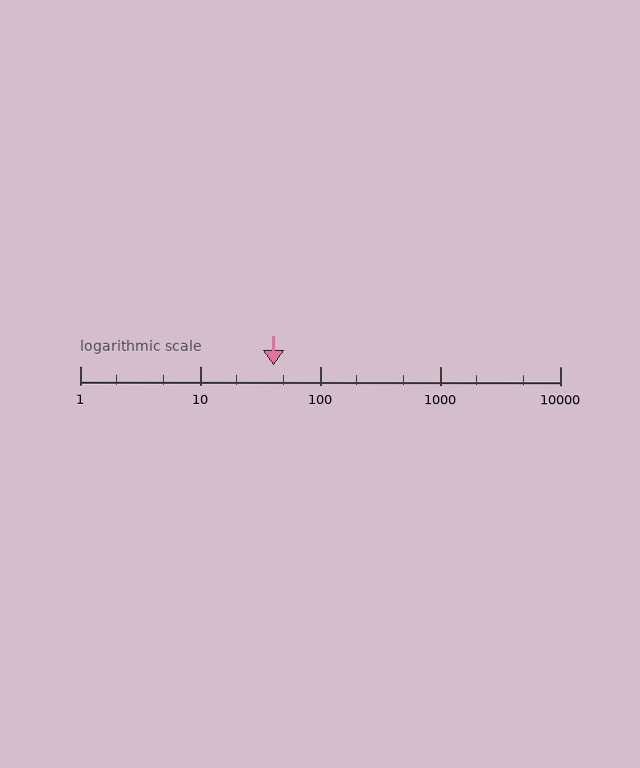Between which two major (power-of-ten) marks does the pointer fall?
The pointer is between 10 and 100.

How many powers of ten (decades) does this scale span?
The scale spans 4 decades, from 1 to 10000.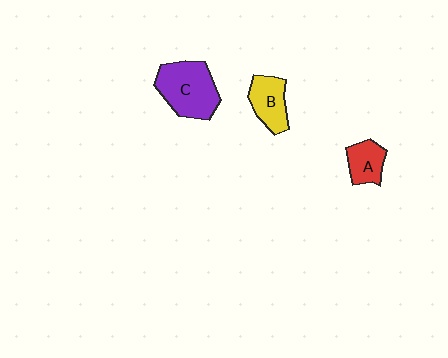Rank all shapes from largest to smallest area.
From largest to smallest: C (purple), B (yellow), A (red).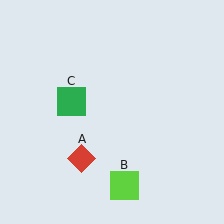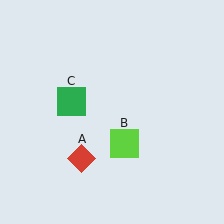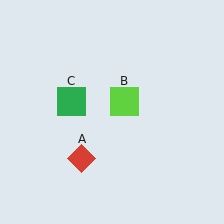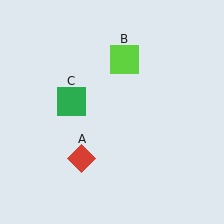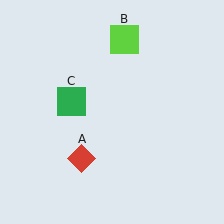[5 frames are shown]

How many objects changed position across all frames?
1 object changed position: lime square (object B).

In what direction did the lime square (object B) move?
The lime square (object B) moved up.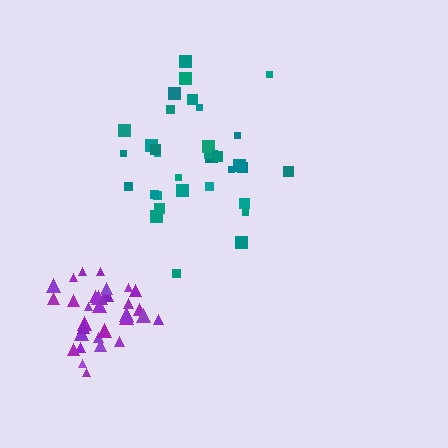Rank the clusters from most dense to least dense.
purple, teal.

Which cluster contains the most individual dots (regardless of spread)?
Teal (33).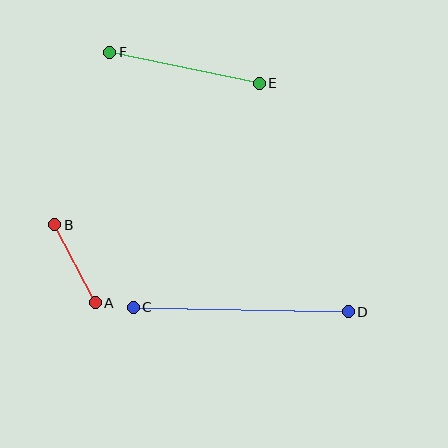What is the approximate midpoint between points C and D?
The midpoint is at approximately (241, 310) pixels.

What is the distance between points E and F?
The distance is approximately 153 pixels.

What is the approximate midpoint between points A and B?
The midpoint is at approximately (75, 264) pixels.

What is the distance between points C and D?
The distance is approximately 215 pixels.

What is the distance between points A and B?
The distance is approximately 88 pixels.